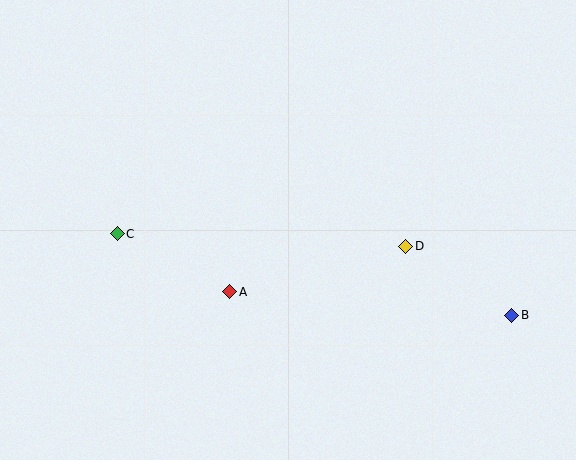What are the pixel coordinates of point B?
Point B is at (512, 315).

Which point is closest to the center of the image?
Point A at (230, 292) is closest to the center.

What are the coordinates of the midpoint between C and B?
The midpoint between C and B is at (315, 275).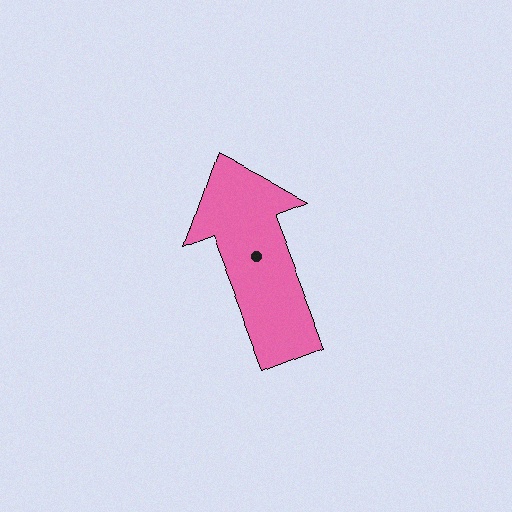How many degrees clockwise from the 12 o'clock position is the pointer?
Approximately 339 degrees.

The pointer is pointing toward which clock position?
Roughly 11 o'clock.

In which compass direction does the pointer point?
North.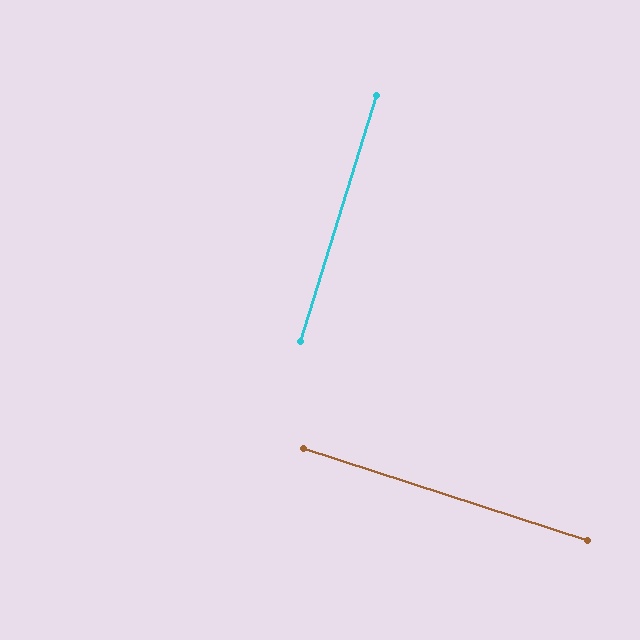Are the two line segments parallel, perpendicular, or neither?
Perpendicular — they meet at approximately 89°.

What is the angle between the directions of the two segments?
Approximately 89 degrees.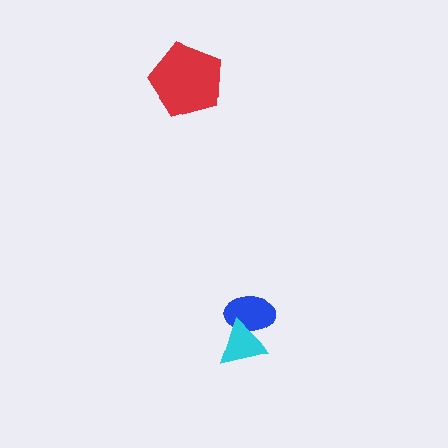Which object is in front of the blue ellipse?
The cyan triangle is in front of the blue ellipse.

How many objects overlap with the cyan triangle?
1 object overlaps with the cyan triangle.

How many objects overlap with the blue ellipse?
1 object overlaps with the blue ellipse.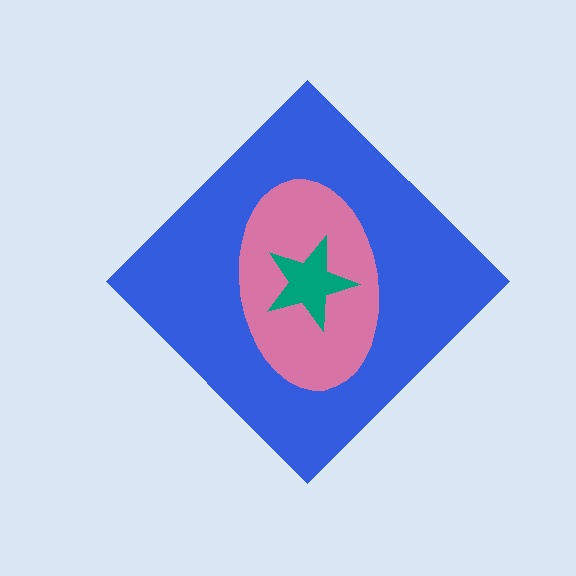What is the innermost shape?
The teal star.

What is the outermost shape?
The blue diamond.